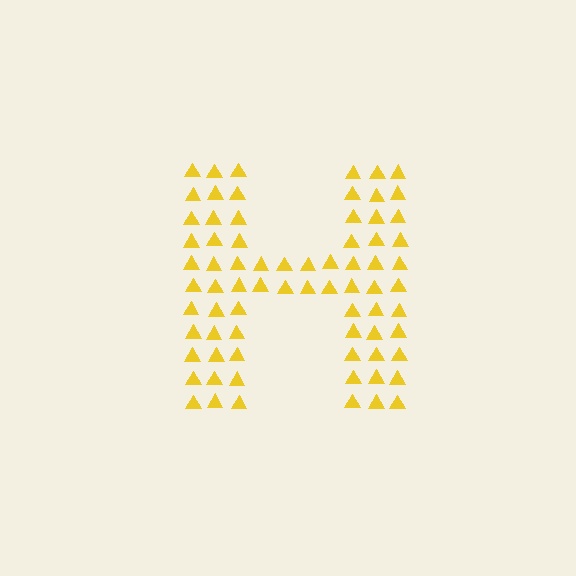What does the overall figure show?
The overall figure shows the letter H.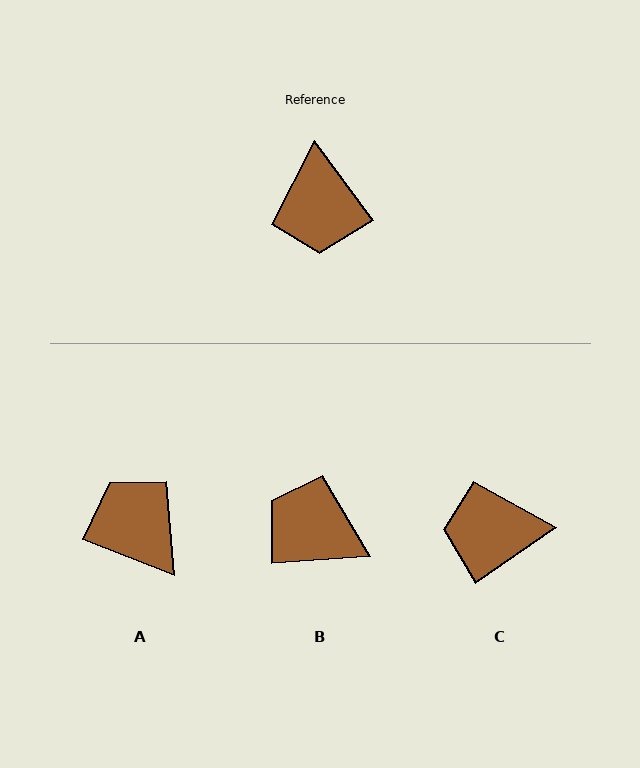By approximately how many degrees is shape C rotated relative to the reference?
Approximately 92 degrees clockwise.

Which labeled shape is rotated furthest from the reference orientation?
A, about 148 degrees away.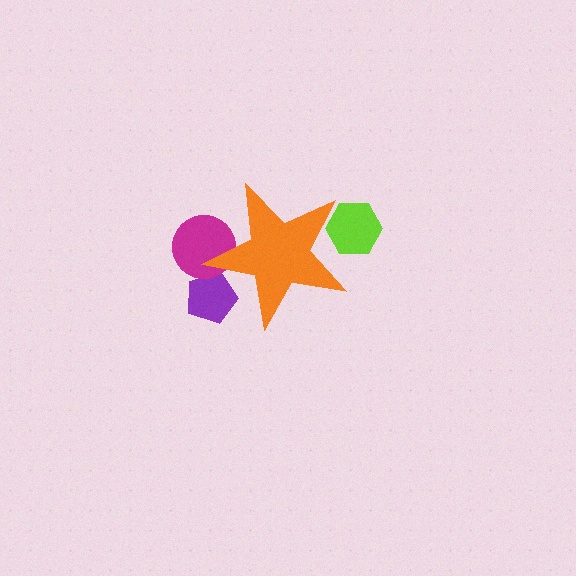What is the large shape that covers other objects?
An orange star.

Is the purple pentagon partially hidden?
Yes, the purple pentagon is partially hidden behind the orange star.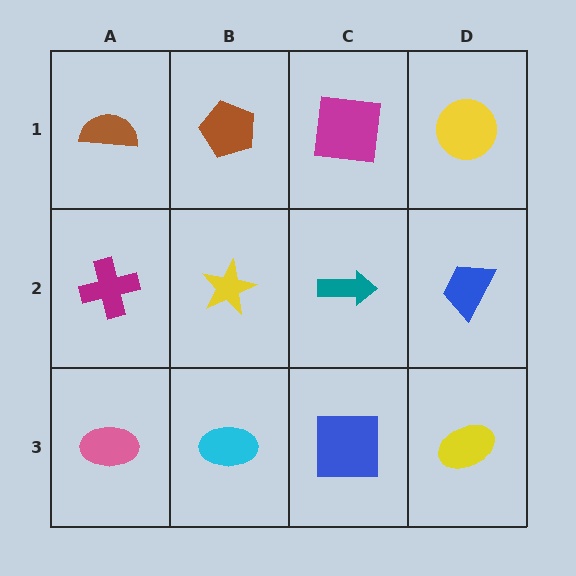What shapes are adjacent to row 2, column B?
A brown pentagon (row 1, column B), a cyan ellipse (row 3, column B), a magenta cross (row 2, column A), a teal arrow (row 2, column C).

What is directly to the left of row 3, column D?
A blue square.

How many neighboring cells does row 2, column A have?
3.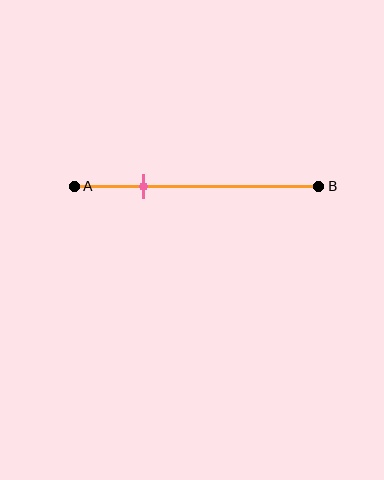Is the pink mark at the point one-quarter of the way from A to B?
No, the mark is at about 30% from A, not at the 25% one-quarter point.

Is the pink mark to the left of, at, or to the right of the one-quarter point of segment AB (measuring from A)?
The pink mark is to the right of the one-quarter point of segment AB.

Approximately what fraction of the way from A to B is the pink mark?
The pink mark is approximately 30% of the way from A to B.